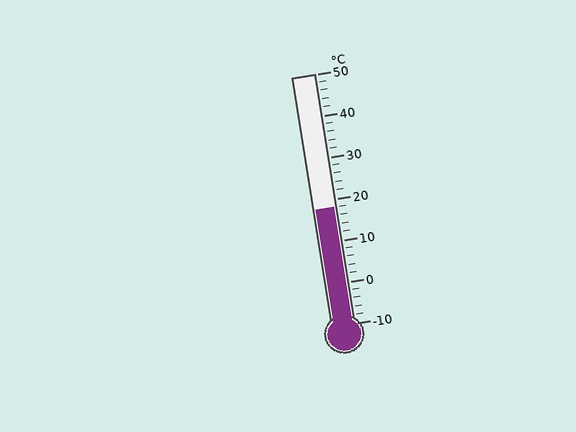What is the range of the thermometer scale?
The thermometer scale ranges from -10°C to 50°C.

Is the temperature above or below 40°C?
The temperature is below 40°C.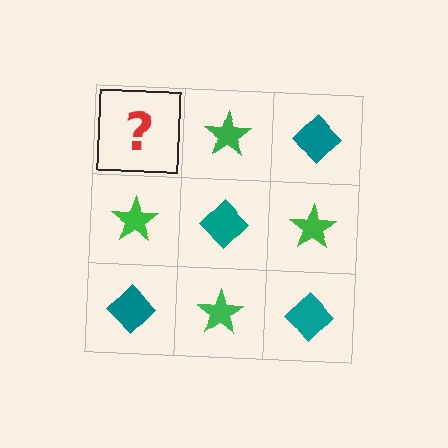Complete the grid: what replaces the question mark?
The question mark should be replaced with a teal diamond.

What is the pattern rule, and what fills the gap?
The rule is that it alternates teal diamond and green star in a checkerboard pattern. The gap should be filled with a teal diamond.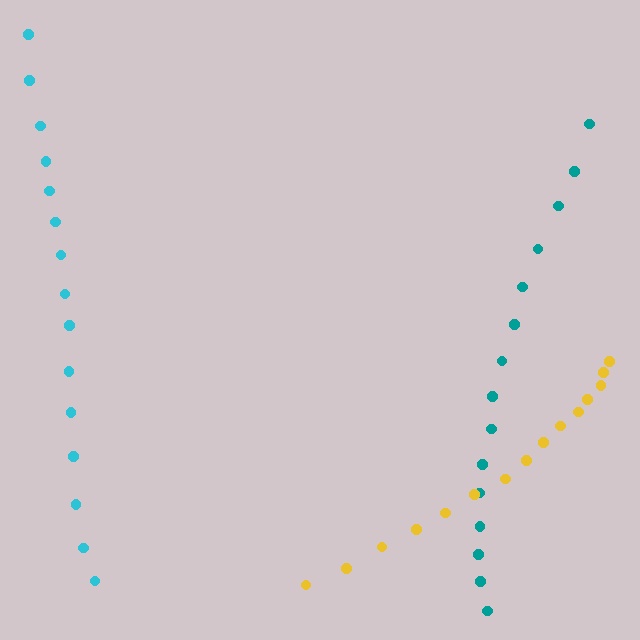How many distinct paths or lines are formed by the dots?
There are 3 distinct paths.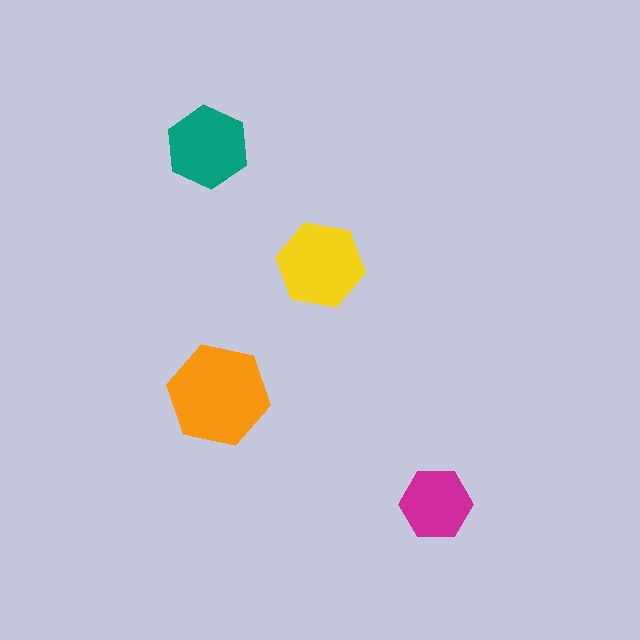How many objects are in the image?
There are 4 objects in the image.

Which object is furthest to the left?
The teal hexagon is leftmost.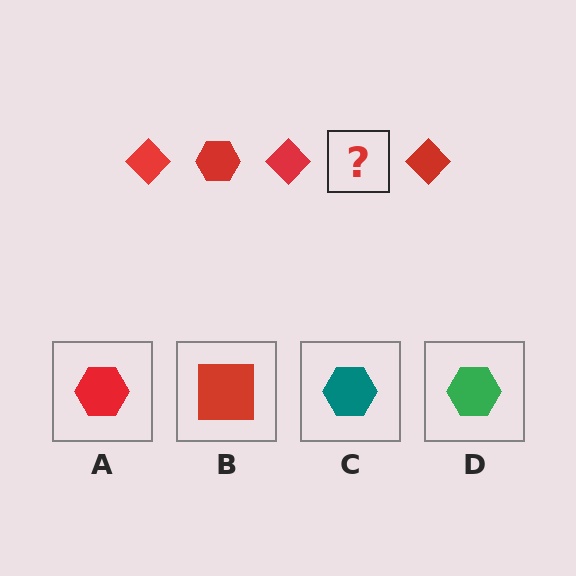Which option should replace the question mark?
Option A.